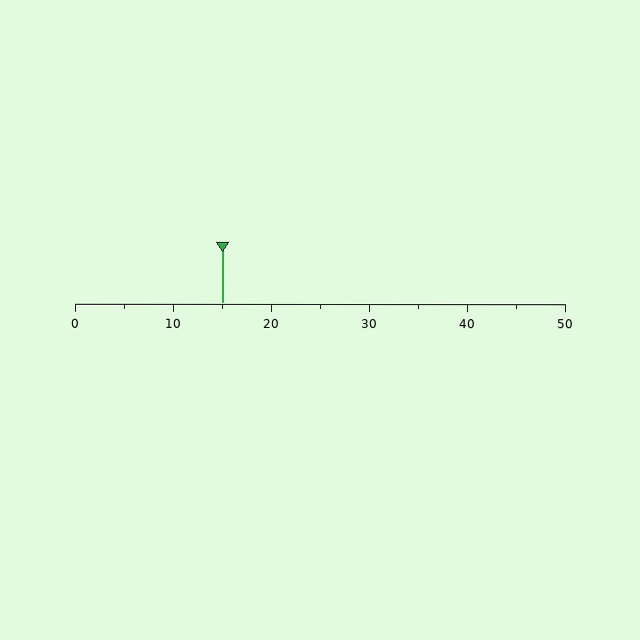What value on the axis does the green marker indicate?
The marker indicates approximately 15.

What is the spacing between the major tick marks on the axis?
The major ticks are spaced 10 apart.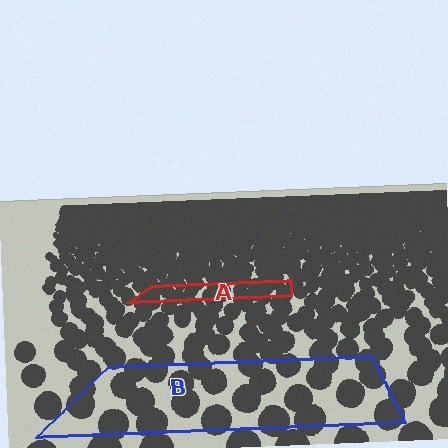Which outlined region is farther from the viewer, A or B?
Region A is farther from the viewer — the texture elements inside it appear smaller and more densely packed.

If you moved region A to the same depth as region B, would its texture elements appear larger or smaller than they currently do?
They would appear larger. At a closer depth, the same texture elements are projected at a bigger on-screen size.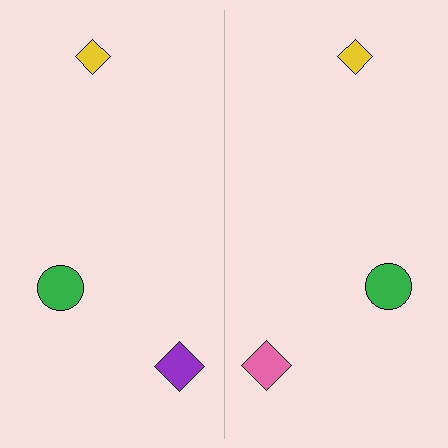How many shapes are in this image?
There are 6 shapes in this image.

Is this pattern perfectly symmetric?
No, the pattern is not perfectly symmetric. The pink diamond on the right side breaks the symmetry — its mirror counterpart is purple.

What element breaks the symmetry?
The pink diamond on the right side breaks the symmetry — its mirror counterpart is purple.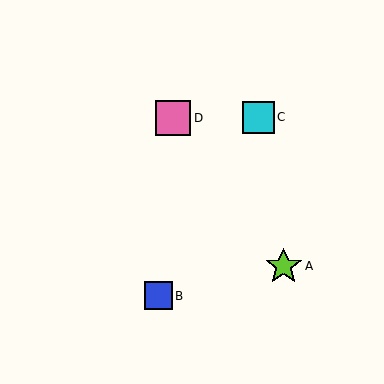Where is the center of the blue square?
The center of the blue square is at (158, 296).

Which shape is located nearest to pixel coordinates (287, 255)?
The lime star (labeled A) at (284, 266) is nearest to that location.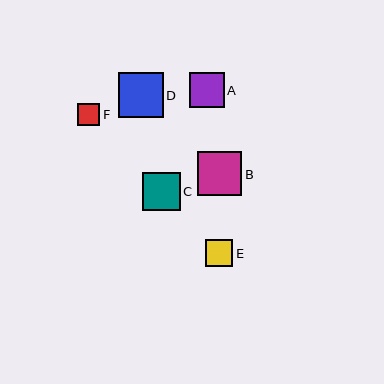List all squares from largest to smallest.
From largest to smallest: D, B, C, A, E, F.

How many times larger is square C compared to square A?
Square C is approximately 1.1 times the size of square A.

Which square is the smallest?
Square F is the smallest with a size of approximately 22 pixels.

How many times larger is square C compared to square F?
Square C is approximately 1.7 times the size of square F.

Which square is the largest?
Square D is the largest with a size of approximately 45 pixels.